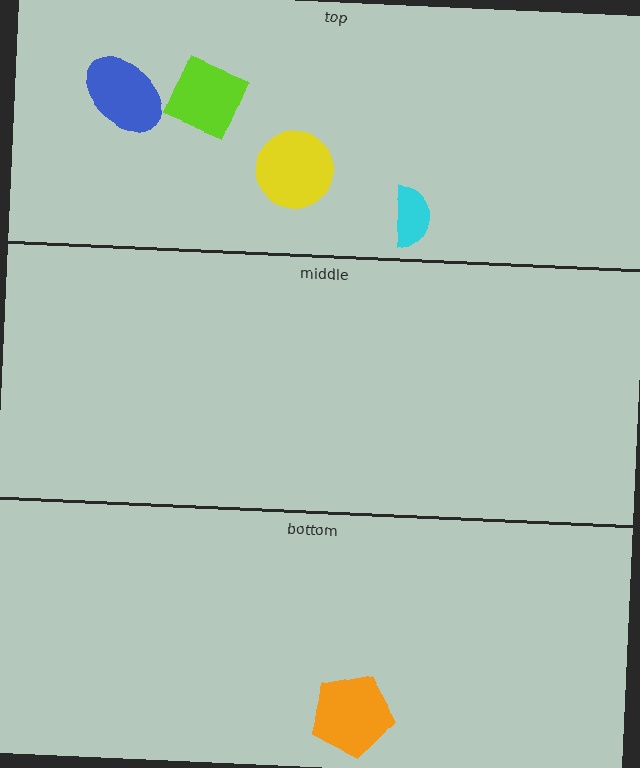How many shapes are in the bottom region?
1.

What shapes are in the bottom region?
The orange pentagon.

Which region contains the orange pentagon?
The bottom region.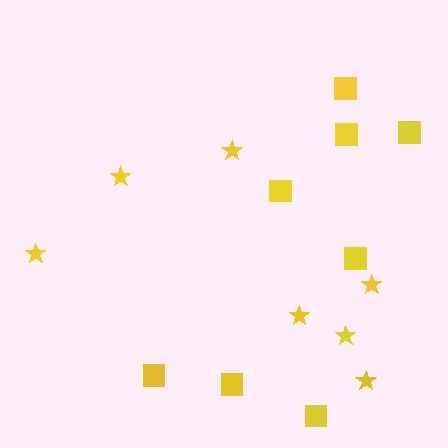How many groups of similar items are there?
There are 2 groups: one group of stars (7) and one group of squares (8).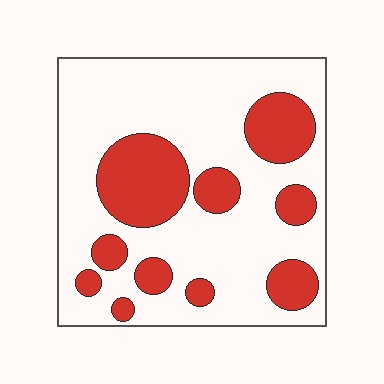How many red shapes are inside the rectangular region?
10.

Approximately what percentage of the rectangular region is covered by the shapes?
Approximately 30%.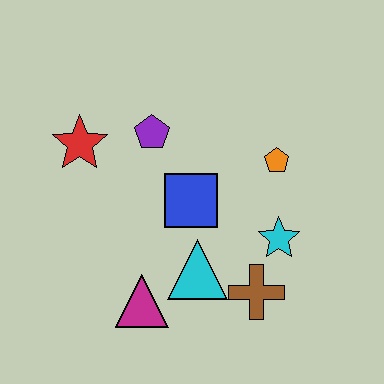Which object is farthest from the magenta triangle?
The orange pentagon is farthest from the magenta triangle.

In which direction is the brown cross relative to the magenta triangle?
The brown cross is to the right of the magenta triangle.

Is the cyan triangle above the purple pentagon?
No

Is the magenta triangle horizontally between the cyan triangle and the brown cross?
No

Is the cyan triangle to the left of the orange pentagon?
Yes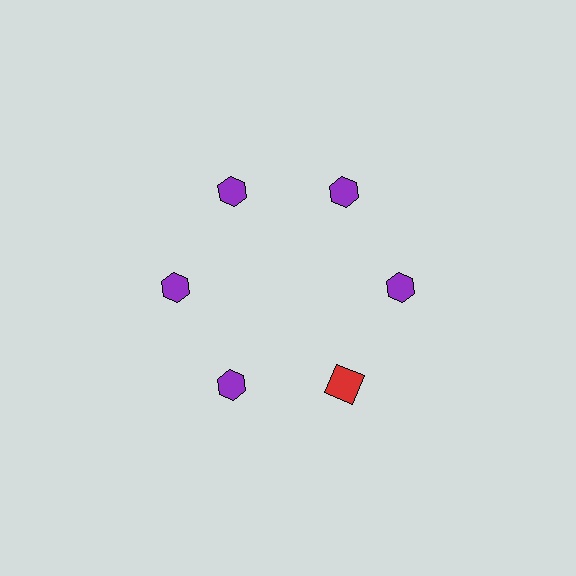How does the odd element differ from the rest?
It differs in both color (red instead of purple) and shape (square instead of hexagon).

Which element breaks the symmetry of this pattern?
The red square at roughly the 5 o'clock position breaks the symmetry. All other shapes are purple hexagons.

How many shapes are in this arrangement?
There are 6 shapes arranged in a ring pattern.